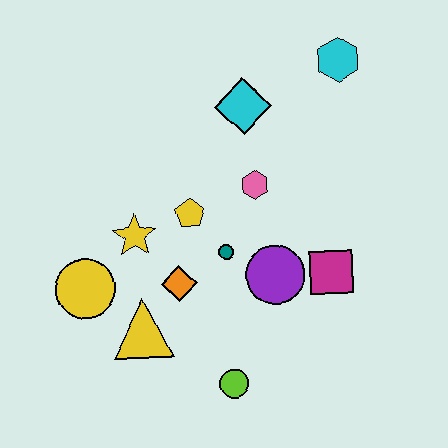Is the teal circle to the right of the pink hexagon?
No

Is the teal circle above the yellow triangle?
Yes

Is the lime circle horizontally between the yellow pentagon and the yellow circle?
No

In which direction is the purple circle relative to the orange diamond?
The purple circle is to the right of the orange diamond.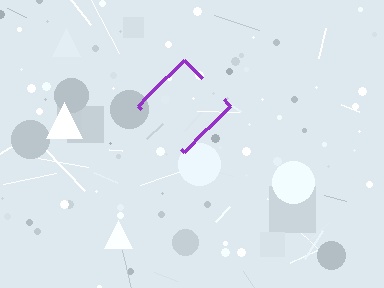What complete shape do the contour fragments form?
The contour fragments form a diamond.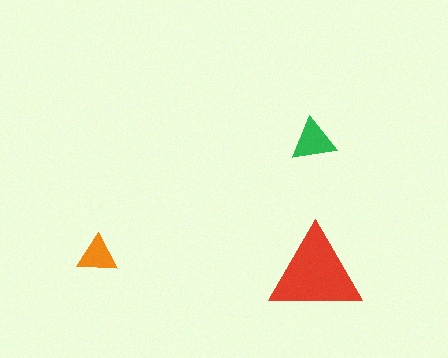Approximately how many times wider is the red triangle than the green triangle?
About 2 times wider.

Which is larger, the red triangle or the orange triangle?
The red one.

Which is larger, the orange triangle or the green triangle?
The green one.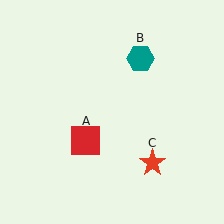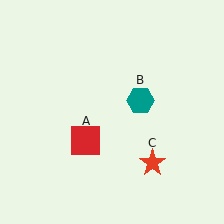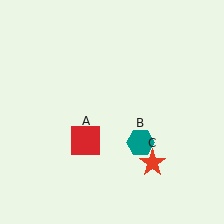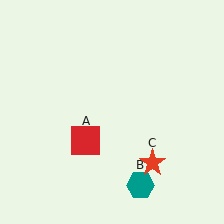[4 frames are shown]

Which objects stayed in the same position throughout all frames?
Red square (object A) and red star (object C) remained stationary.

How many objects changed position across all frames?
1 object changed position: teal hexagon (object B).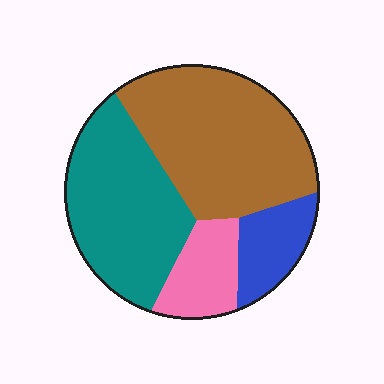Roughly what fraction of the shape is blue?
Blue takes up less than a quarter of the shape.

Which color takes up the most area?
Brown, at roughly 40%.